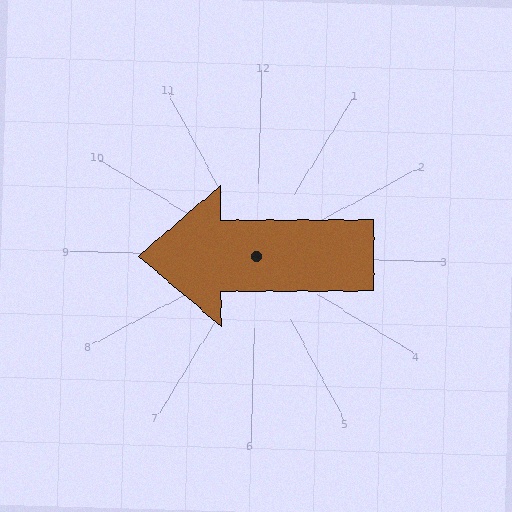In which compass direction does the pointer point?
West.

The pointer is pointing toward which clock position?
Roughly 9 o'clock.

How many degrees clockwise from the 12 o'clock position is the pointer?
Approximately 268 degrees.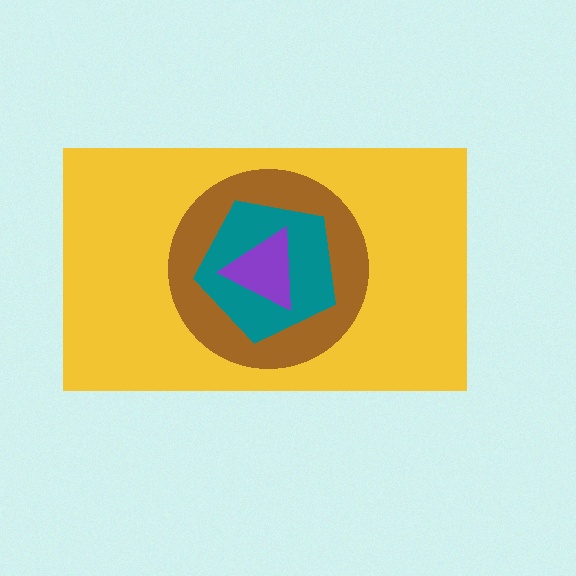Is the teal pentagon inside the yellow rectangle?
Yes.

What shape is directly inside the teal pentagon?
The purple triangle.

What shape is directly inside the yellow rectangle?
The brown circle.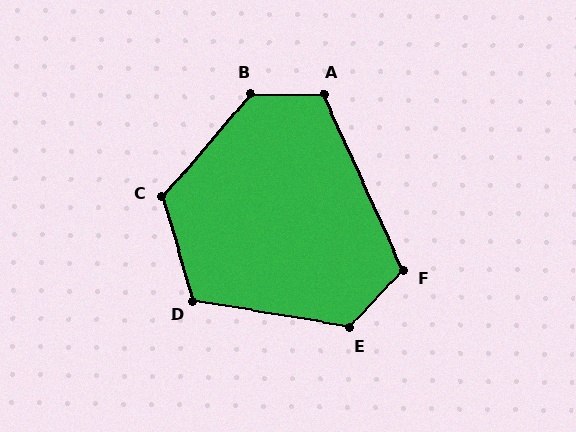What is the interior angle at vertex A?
Approximately 114 degrees (obtuse).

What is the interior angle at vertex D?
Approximately 116 degrees (obtuse).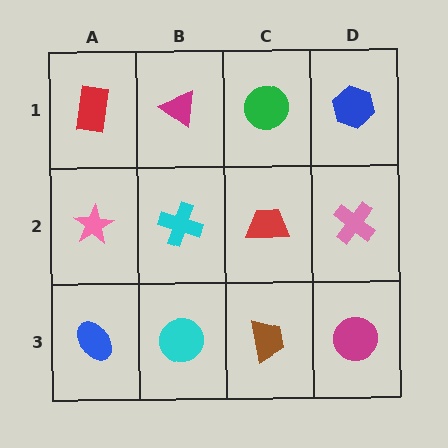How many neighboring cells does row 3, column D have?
2.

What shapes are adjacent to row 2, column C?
A green circle (row 1, column C), a brown trapezoid (row 3, column C), a cyan cross (row 2, column B), a pink cross (row 2, column D).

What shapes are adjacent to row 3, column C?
A red trapezoid (row 2, column C), a cyan circle (row 3, column B), a magenta circle (row 3, column D).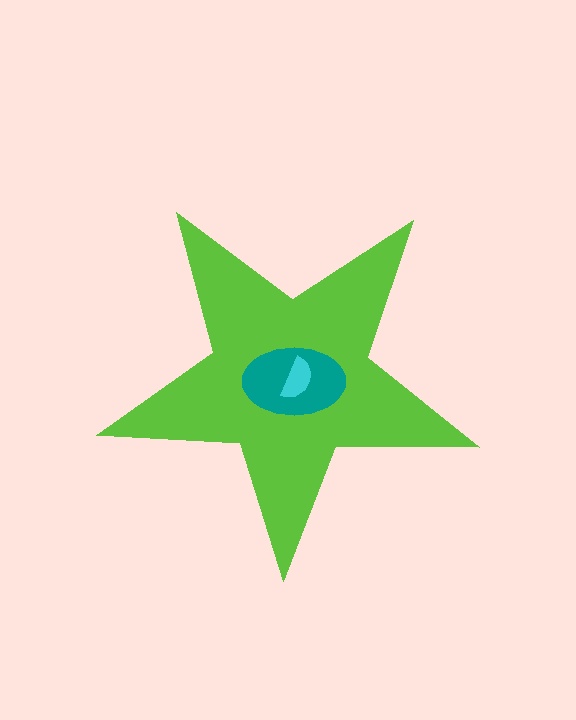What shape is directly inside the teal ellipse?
The cyan semicircle.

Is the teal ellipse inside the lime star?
Yes.